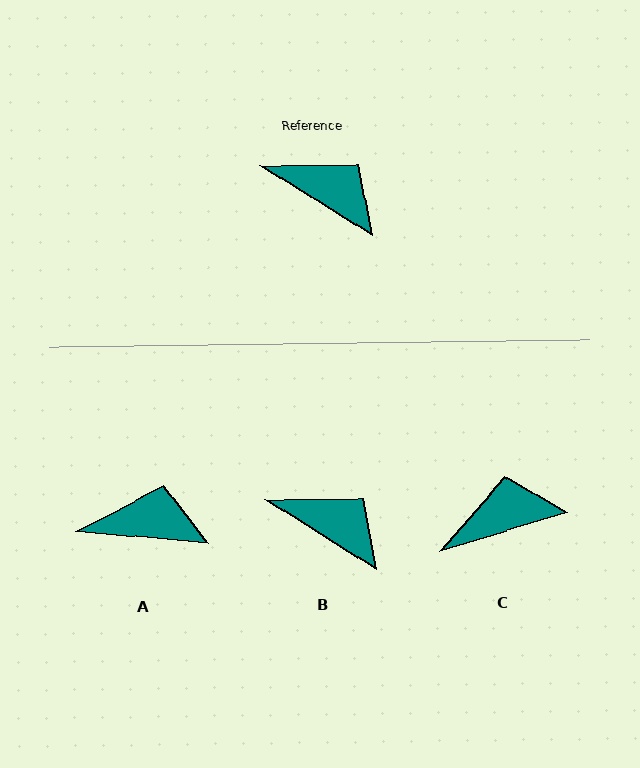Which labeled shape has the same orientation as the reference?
B.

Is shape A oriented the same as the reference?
No, it is off by about 27 degrees.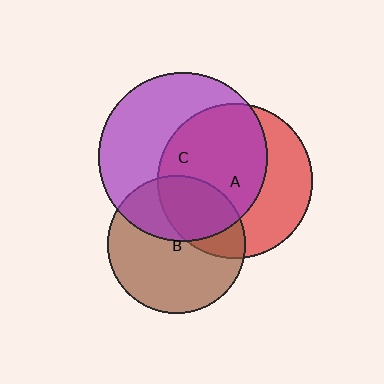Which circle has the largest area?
Circle C (purple).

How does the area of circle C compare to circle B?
Approximately 1.5 times.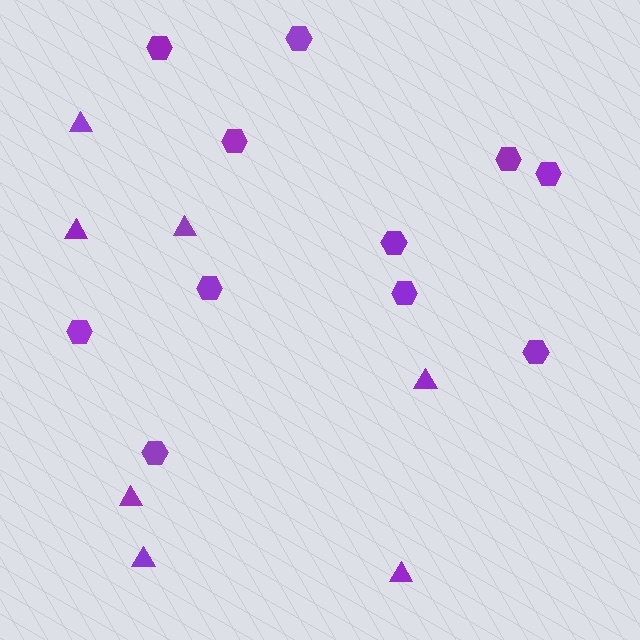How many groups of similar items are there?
There are 2 groups: one group of triangles (7) and one group of hexagons (11).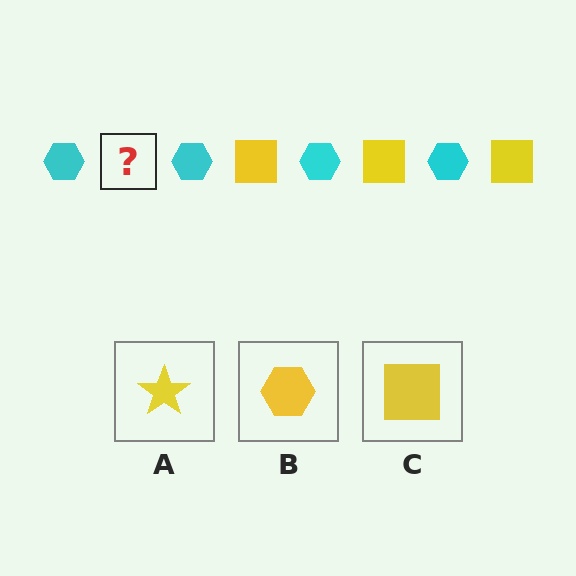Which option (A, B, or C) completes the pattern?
C.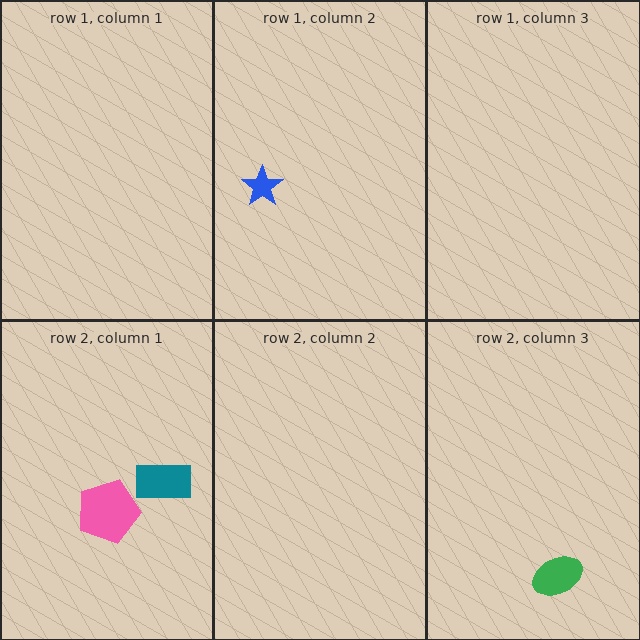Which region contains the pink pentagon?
The row 2, column 1 region.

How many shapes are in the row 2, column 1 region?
2.